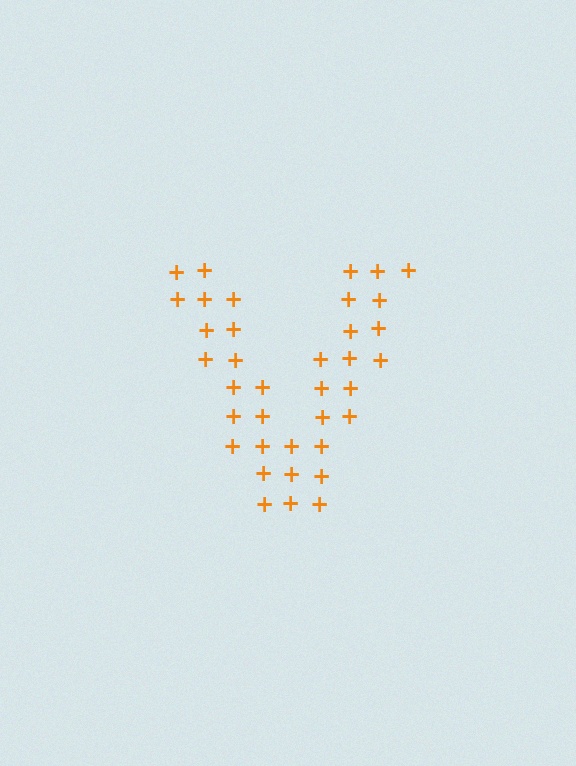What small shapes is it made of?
It is made of small plus signs.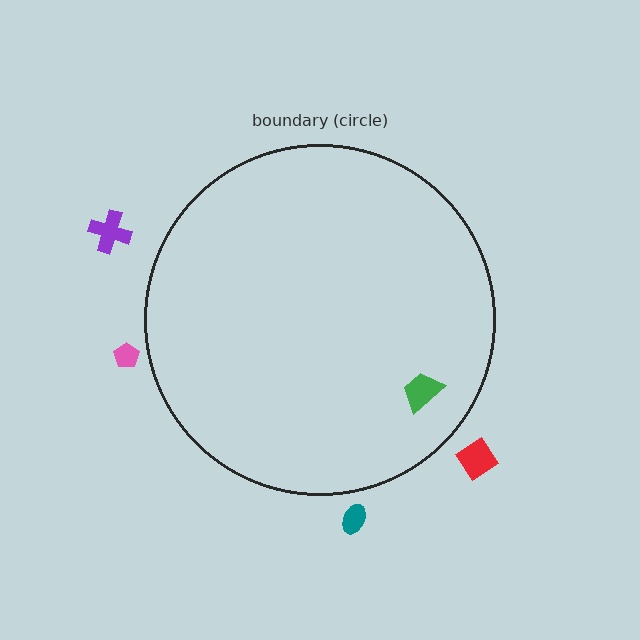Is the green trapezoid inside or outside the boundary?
Inside.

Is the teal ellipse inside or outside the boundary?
Outside.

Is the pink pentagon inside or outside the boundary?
Outside.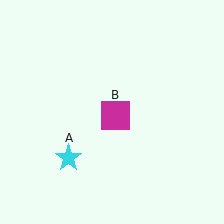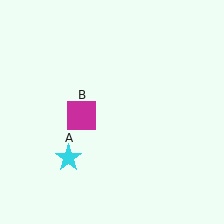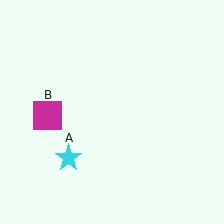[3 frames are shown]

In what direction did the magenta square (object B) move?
The magenta square (object B) moved left.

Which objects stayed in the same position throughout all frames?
Cyan star (object A) remained stationary.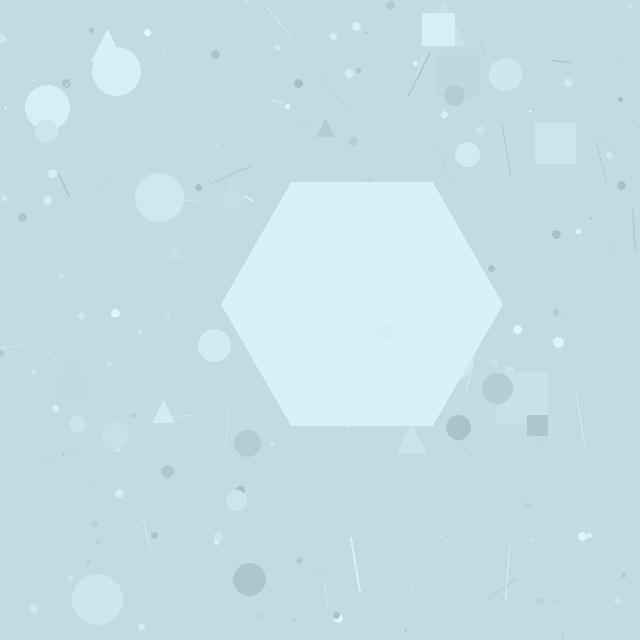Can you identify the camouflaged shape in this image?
The camouflaged shape is a hexagon.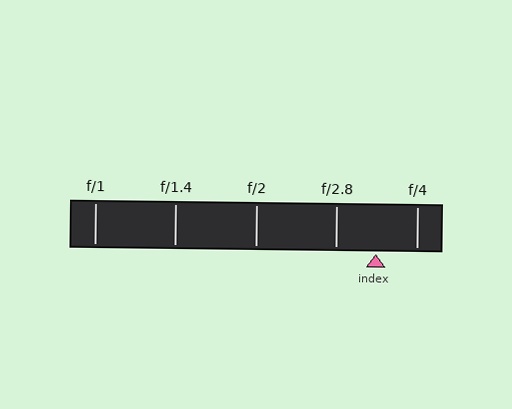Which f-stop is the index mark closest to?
The index mark is closest to f/4.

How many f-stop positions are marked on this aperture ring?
There are 5 f-stop positions marked.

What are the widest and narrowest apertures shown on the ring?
The widest aperture shown is f/1 and the narrowest is f/4.